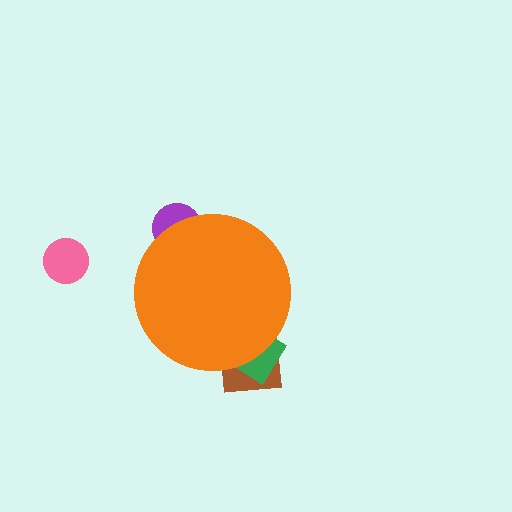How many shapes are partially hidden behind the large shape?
3 shapes are partially hidden.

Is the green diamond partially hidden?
Yes, the green diamond is partially hidden behind the orange circle.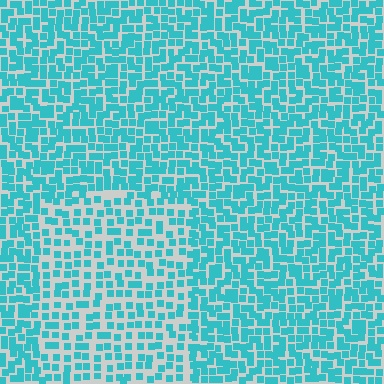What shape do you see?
I see a rectangle.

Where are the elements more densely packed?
The elements are more densely packed outside the rectangle boundary.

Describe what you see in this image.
The image contains small cyan elements arranged at two different densities. A rectangle-shaped region is visible where the elements are less densely packed than the surrounding area.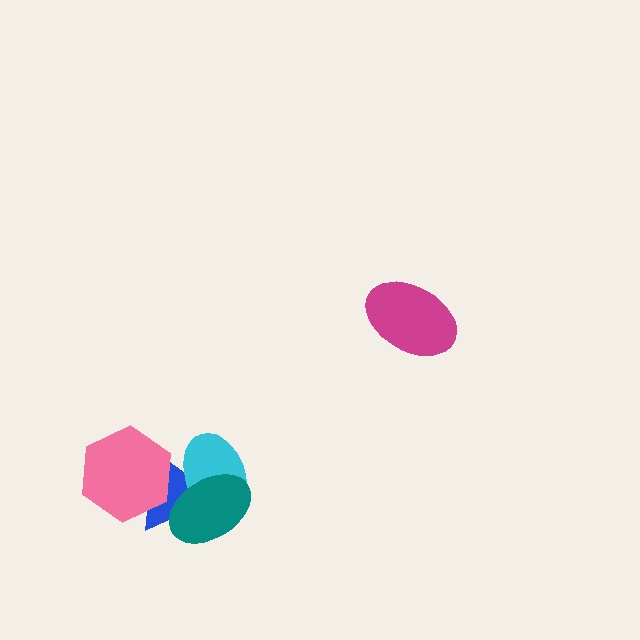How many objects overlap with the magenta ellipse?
0 objects overlap with the magenta ellipse.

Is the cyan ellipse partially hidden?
Yes, it is partially covered by another shape.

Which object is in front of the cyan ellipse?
The teal ellipse is in front of the cyan ellipse.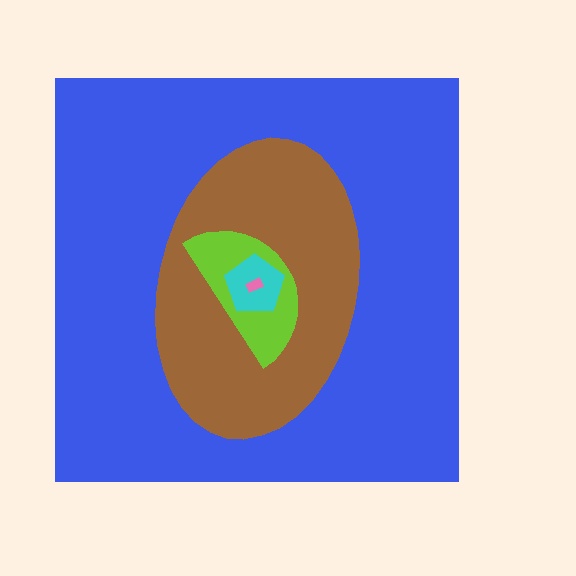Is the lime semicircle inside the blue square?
Yes.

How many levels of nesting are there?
5.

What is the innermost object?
The pink rectangle.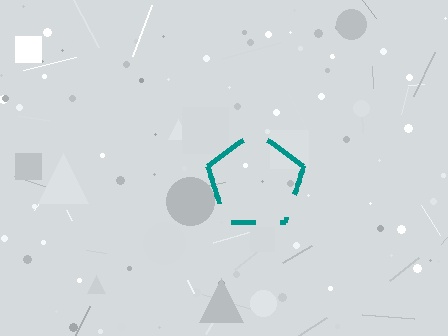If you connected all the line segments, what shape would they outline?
They would outline a pentagon.